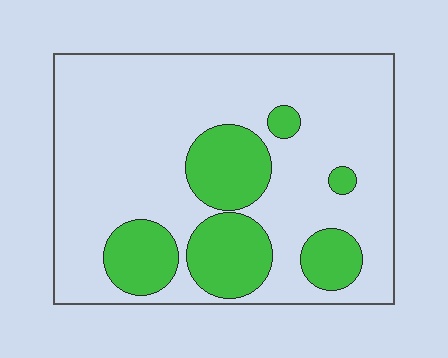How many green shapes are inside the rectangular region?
6.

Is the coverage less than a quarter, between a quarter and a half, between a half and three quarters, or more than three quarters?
Less than a quarter.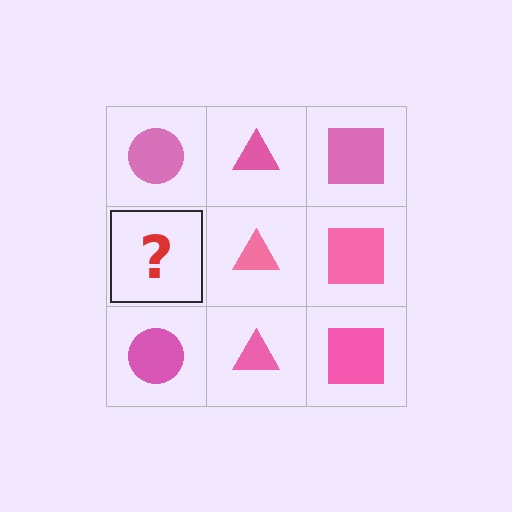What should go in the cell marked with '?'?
The missing cell should contain a pink circle.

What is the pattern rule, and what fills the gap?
The rule is that each column has a consistent shape. The gap should be filled with a pink circle.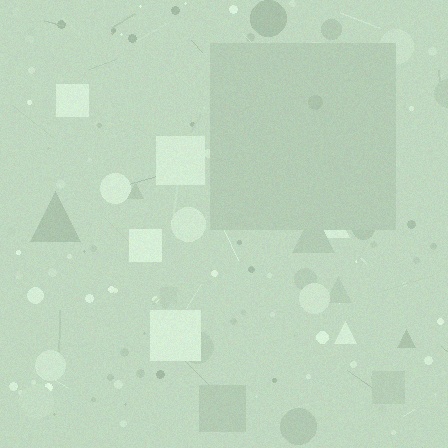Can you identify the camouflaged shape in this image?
The camouflaged shape is a square.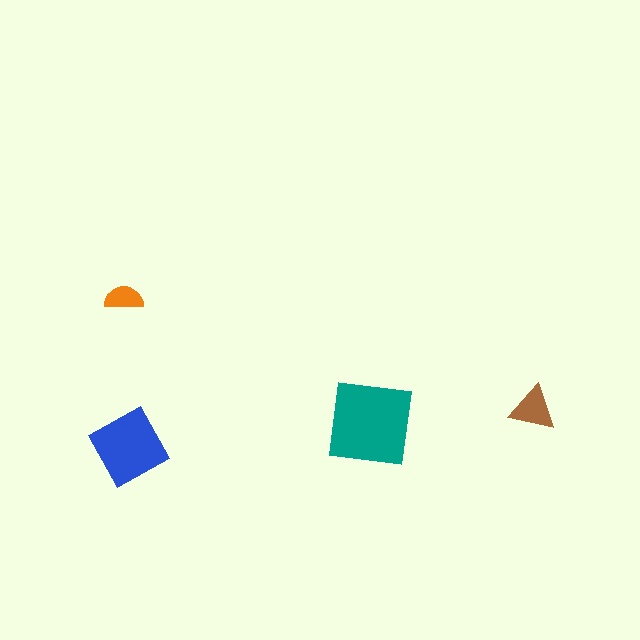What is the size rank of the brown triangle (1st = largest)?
3rd.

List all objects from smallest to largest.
The orange semicircle, the brown triangle, the blue diamond, the teal square.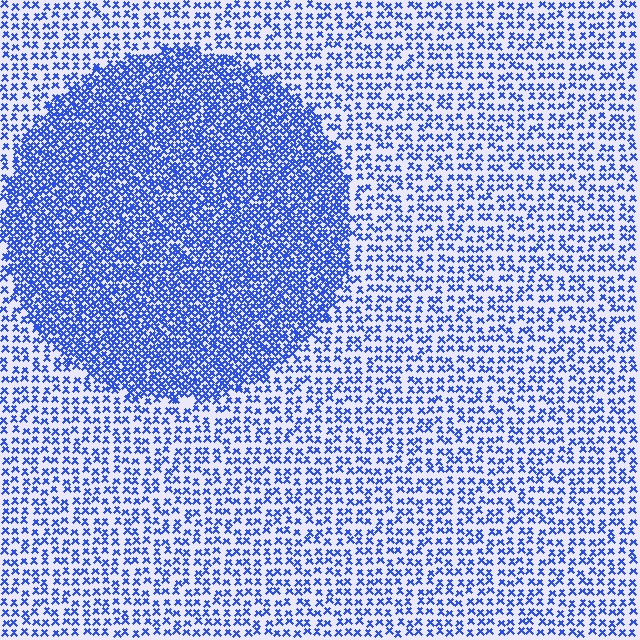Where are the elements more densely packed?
The elements are more densely packed inside the circle boundary.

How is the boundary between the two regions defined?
The boundary is defined by a change in element density (approximately 2.3x ratio). All elements are the same color, size, and shape.